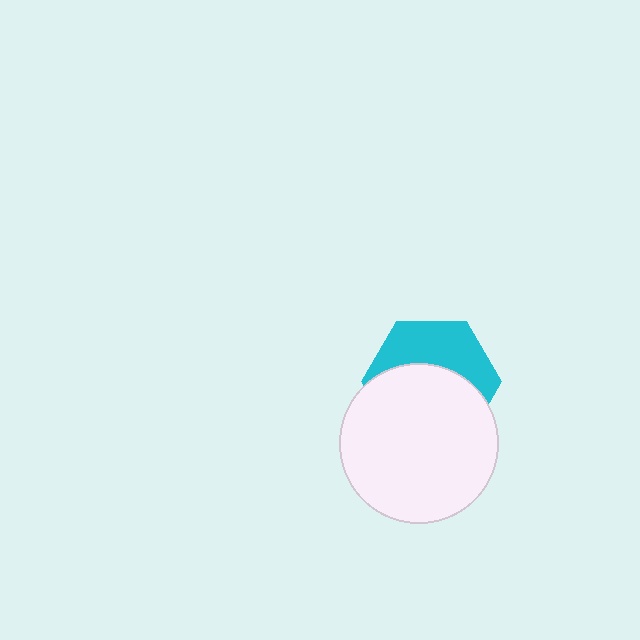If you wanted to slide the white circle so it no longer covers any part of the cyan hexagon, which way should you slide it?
Slide it down — that is the most direct way to separate the two shapes.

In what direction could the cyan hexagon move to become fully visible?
The cyan hexagon could move up. That would shift it out from behind the white circle entirely.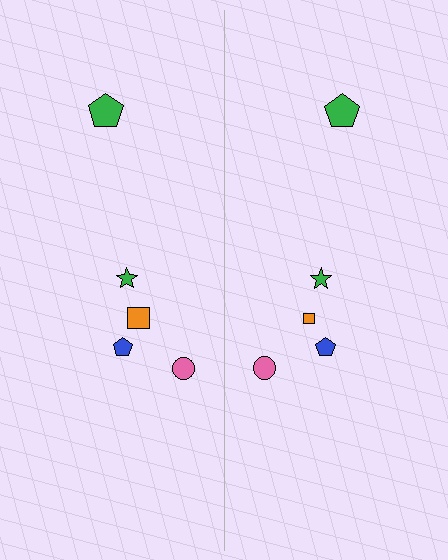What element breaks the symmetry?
The orange square on the right side has a different size than its mirror counterpart.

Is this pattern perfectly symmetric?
No, the pattern is not perfectly symmetric. The orange square on the right side has a different size than its mirror counterpart.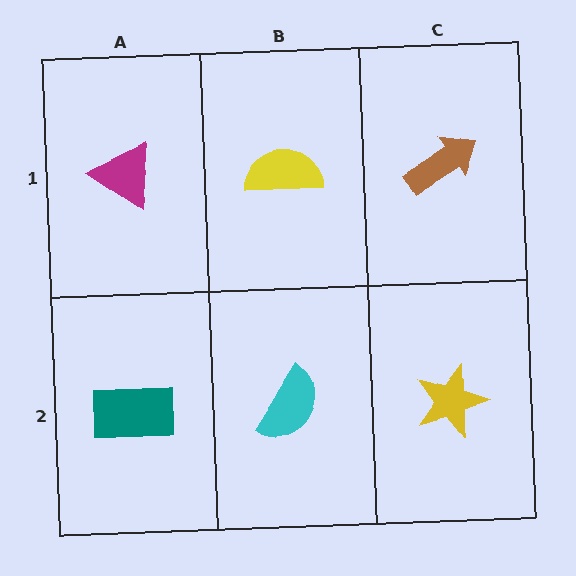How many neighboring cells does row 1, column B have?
3.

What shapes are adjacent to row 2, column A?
A magenta triangle (row 1, column A), a cyan semicircle (row 2, column B).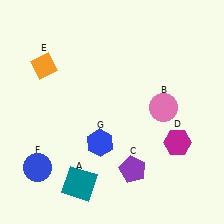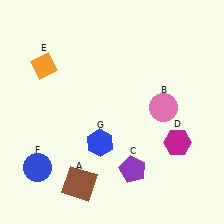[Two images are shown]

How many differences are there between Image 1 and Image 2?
There is 1 difference between the two images.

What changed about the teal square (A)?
In Image 1, A is teal. In Image 2, it changed to brown.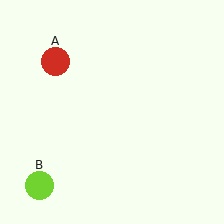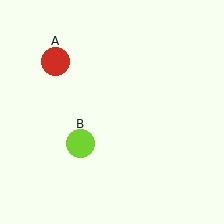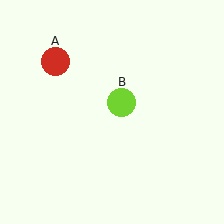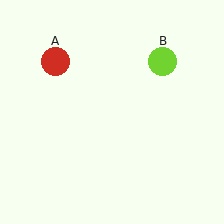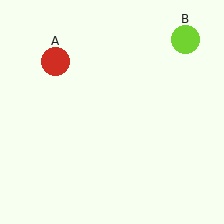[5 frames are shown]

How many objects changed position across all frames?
1 object changed position: lime circle (object B).